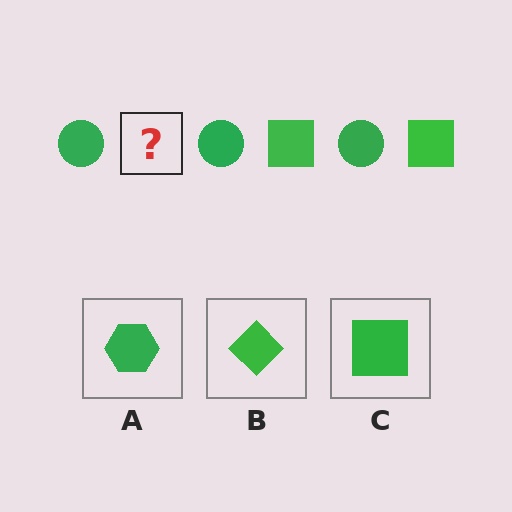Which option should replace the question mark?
Option C.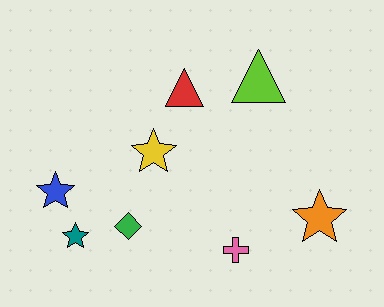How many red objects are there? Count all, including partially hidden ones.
There is 1 red object.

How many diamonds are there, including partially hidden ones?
There is 1 diamond.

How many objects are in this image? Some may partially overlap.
There are 8 objects.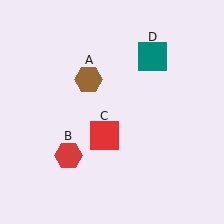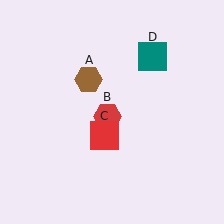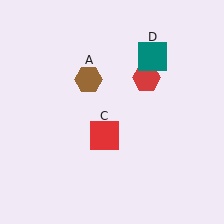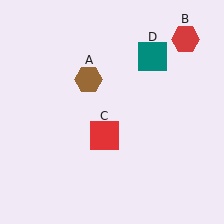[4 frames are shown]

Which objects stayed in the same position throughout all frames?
Brown hexagon (object A) and red square (object C) and teal square (object D) remained stationary.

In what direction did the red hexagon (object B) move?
The red hexagon (object B) moved up and to the right.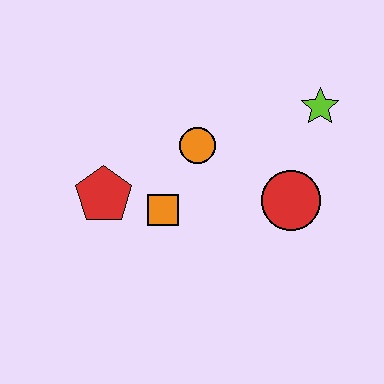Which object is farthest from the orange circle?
The lime star is farthest from the orange circle.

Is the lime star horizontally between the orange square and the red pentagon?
No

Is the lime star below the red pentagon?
No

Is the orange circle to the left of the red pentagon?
No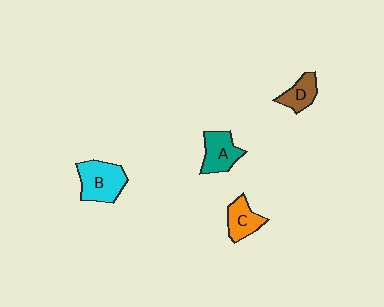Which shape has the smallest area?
Shape D (brown).